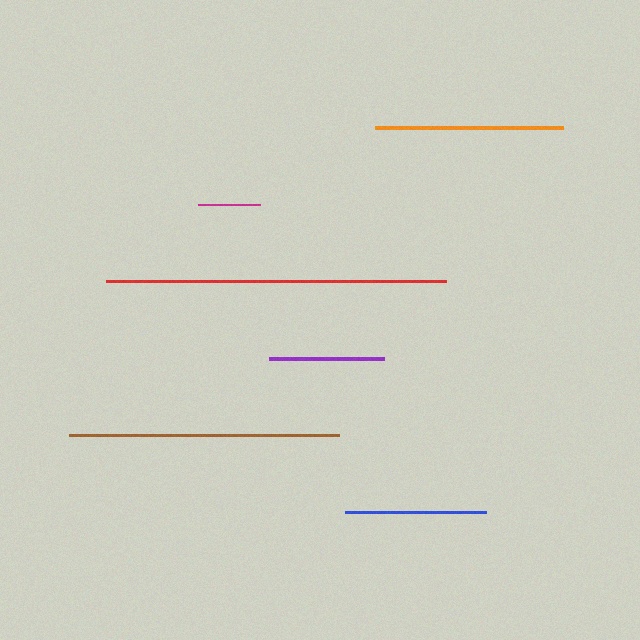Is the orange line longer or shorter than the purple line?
The orange line is longer than the purple line.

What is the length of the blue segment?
The blue segment is approximately 141 pixels long.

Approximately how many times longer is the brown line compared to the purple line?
The brown line is approximately 2.3 times the length of the purple line.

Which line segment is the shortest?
The magenta line is the shortest at approximately 62 pixels.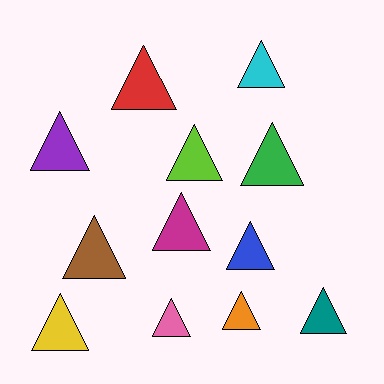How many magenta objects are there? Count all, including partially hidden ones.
There is 1 magenta object.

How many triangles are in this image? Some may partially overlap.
There are 12 triangles.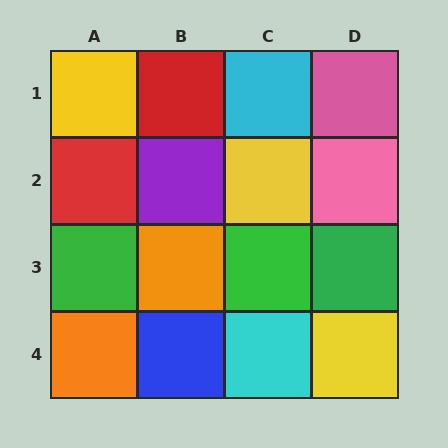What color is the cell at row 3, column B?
Orange.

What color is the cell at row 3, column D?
Green.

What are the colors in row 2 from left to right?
Red, purple, yellow, pink.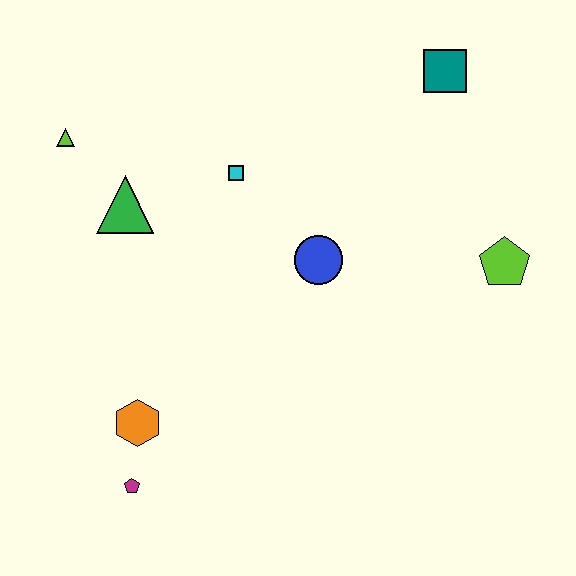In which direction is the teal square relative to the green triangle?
The teal square is to the right of the green triangle.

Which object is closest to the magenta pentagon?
The orange hexagon is closest to the magenta pentagon.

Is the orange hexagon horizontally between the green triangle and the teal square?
Yes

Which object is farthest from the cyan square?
The magenta pentagon is farthest from the cyan square.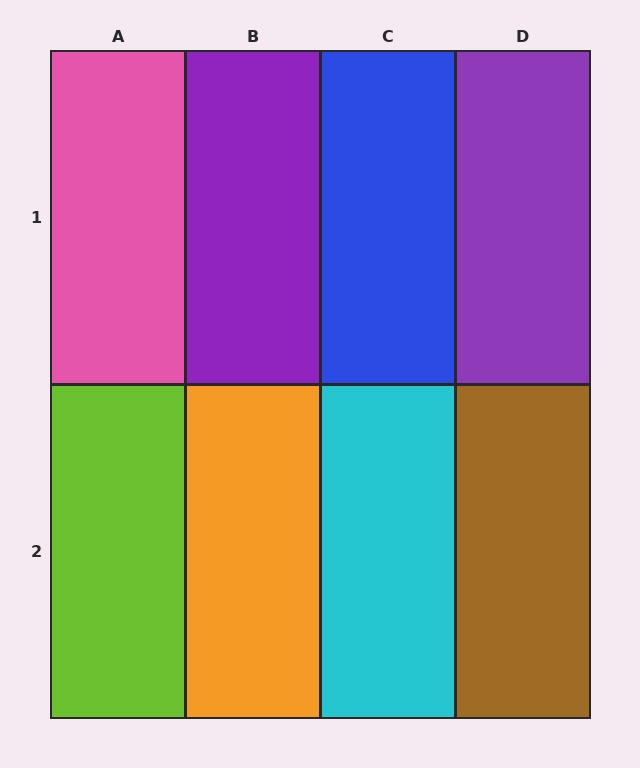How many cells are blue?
1 cell is blue.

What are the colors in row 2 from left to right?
Lime, orange, cyan, brown.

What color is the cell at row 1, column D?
Purple.